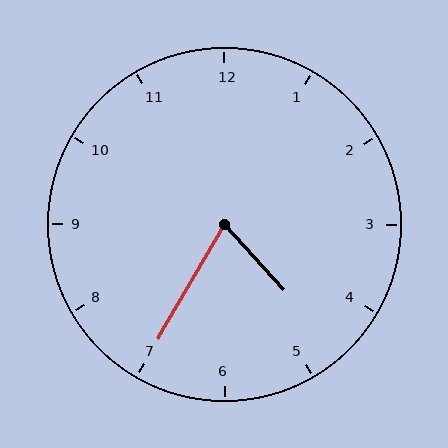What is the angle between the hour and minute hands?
Approximately 72 degrees.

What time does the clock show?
4:35.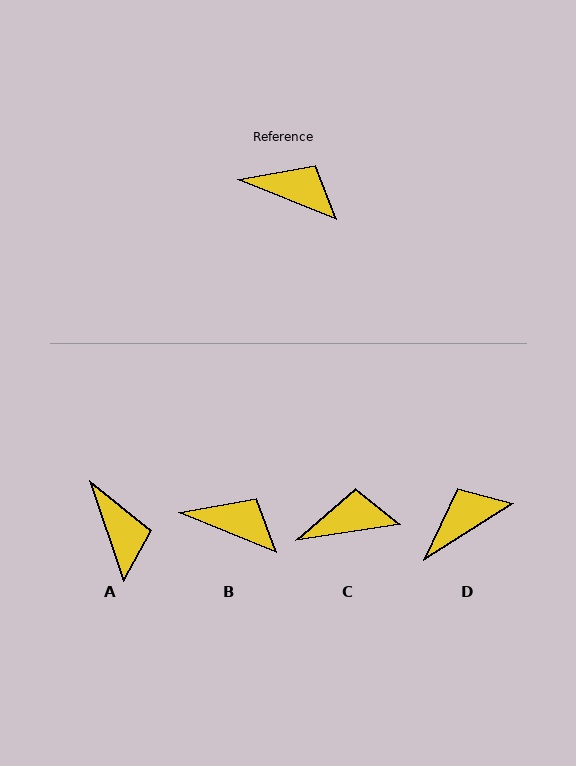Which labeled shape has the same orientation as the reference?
B.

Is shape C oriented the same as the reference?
No, it is off by about 31 degrees.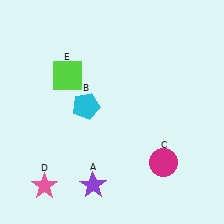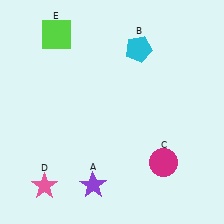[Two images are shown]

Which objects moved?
The objects that moved are: the cyan pentagon (B), the lime square (E).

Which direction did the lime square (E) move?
The lime square (E) moved up.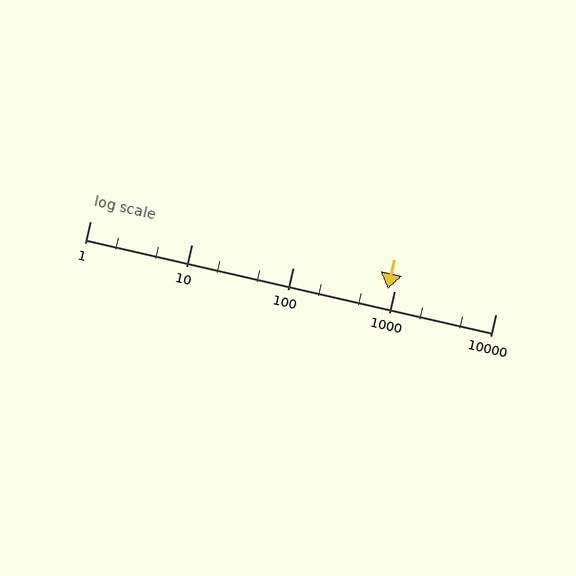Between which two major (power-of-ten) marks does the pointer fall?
The pointer is between 100 and 1000.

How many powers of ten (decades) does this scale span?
The scale spans 4 decades, from 1 to 10000.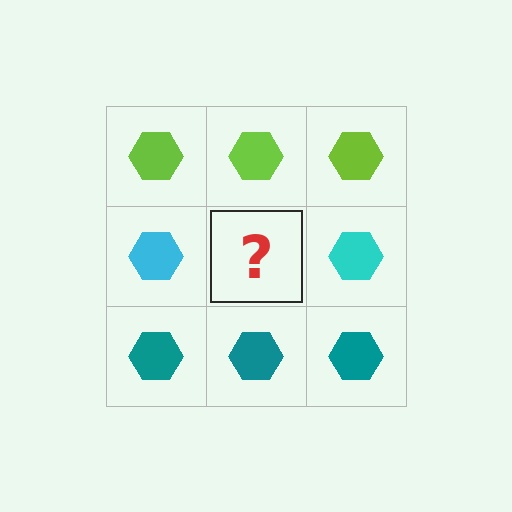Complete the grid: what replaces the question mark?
The question mark should be replaced with a cyan hexagon.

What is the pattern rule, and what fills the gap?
The rule is that each row has a consistent color. The gap should be filled with a cyan hexagon.